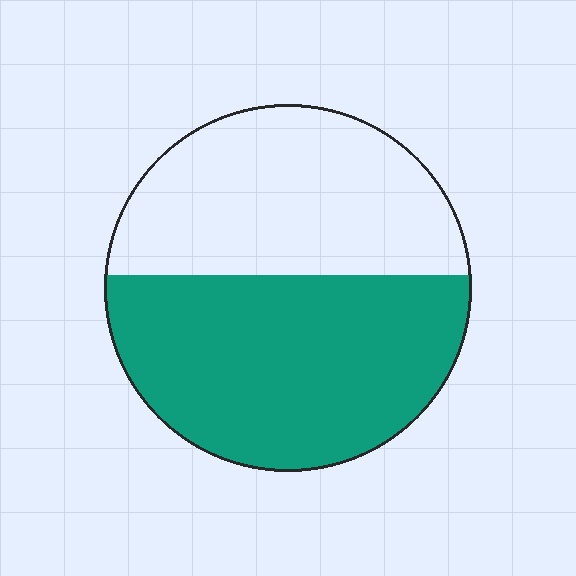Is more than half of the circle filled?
Yes.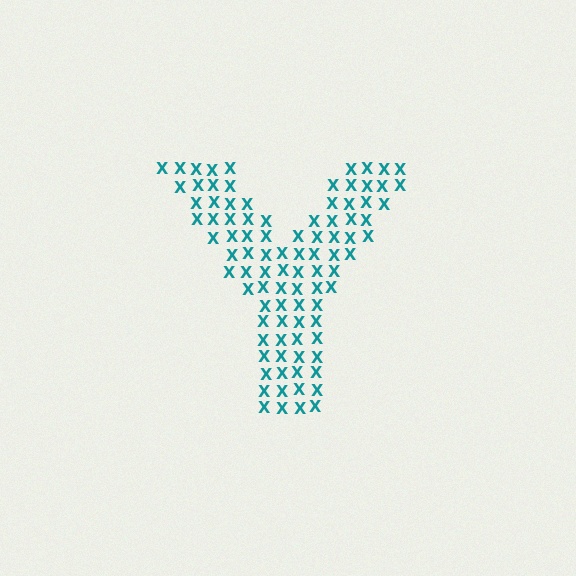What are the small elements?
The small elements are letter X's.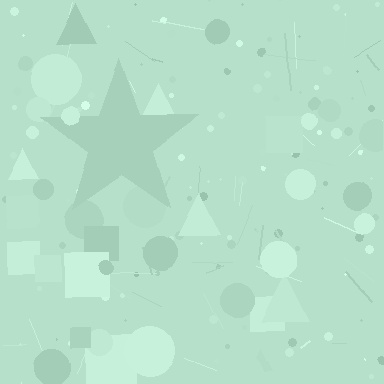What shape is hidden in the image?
A star is hidden in the image.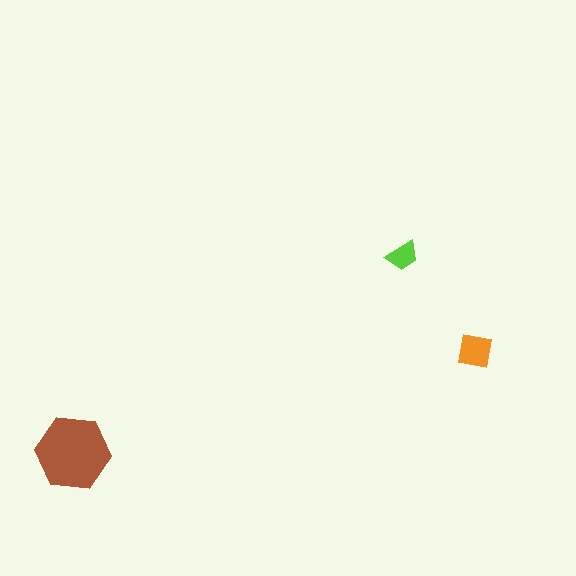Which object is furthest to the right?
The orange square is rightmost.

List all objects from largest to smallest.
The brown hexagon, the orange square, the lime trapezoid.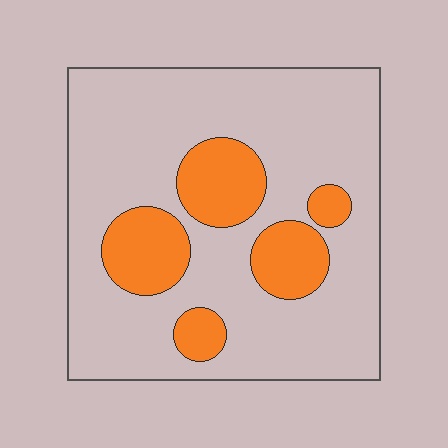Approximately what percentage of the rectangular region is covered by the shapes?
Approximately 20%.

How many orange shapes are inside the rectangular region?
5.